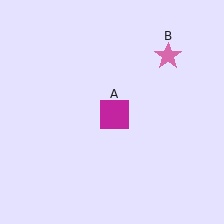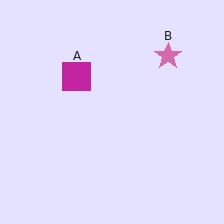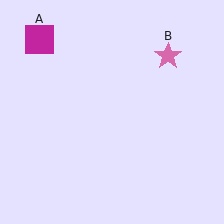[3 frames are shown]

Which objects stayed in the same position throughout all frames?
Pink star (object B) remained stationary.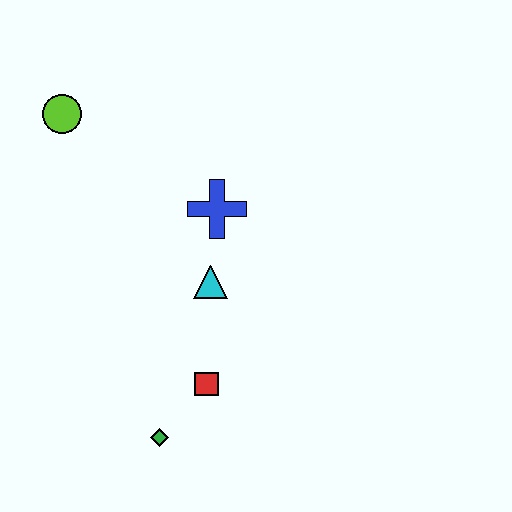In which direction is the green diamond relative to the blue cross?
The green diamond is below the blue cross.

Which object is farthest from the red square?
The lime circle is farthest from the red square.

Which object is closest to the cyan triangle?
The blue cross is closest to the cyan triangle.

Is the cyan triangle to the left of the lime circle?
No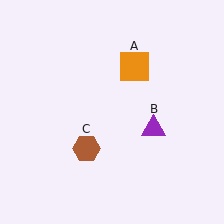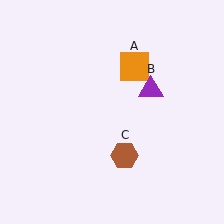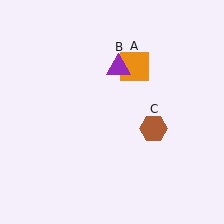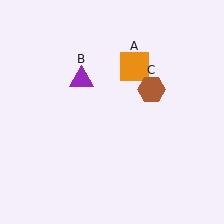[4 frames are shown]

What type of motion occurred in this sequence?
The purple triangle (object B), brown hexagon (object C) rotated counterclockwise around the center of the scene.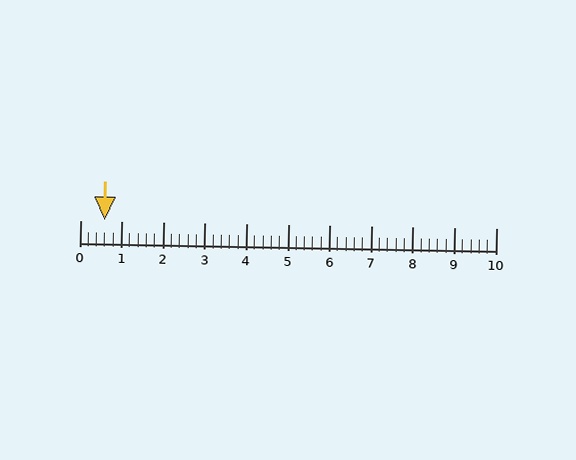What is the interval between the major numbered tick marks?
The major tick marks are spaced 1 units apart.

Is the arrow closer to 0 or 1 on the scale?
The arrow is closer to 1.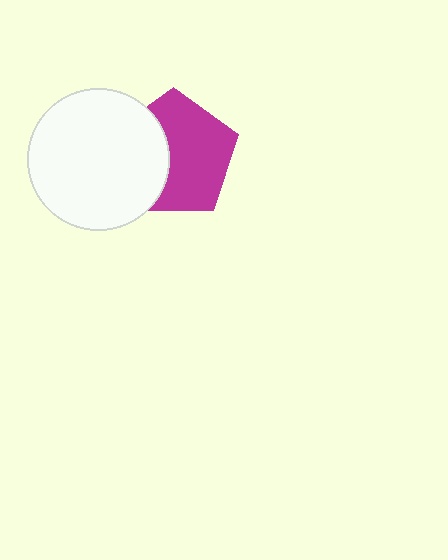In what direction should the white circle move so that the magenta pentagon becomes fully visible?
The white circle should move left. That is the shortest direction to clear the overlap and leave the magenta pentagon fully visible.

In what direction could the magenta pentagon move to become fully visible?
The magenta pentagon could move right. That would shift it out from behind the white circle entirely.